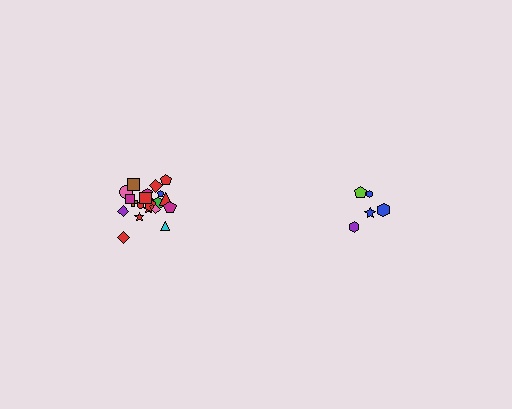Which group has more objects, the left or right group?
The left group.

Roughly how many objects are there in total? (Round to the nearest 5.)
Roughly 25 objects in total.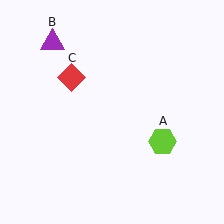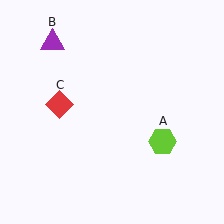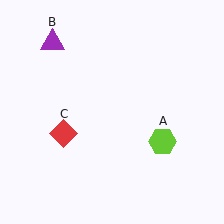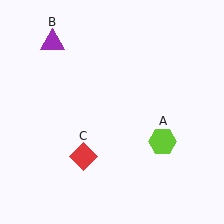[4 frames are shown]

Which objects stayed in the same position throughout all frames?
Lime hexagon (object A) and purple triangle (object B) remained stationary.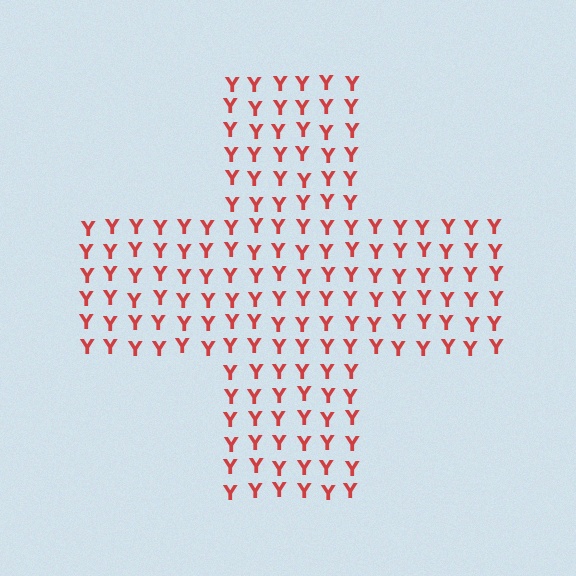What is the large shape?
The large shape is a cross.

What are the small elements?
The small elements are letter Y's.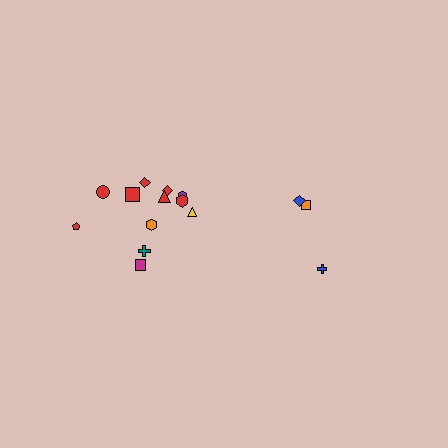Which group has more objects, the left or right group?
The left group.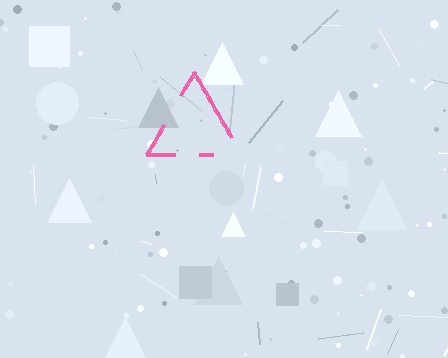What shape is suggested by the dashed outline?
The dashed outline suggests a triangle.